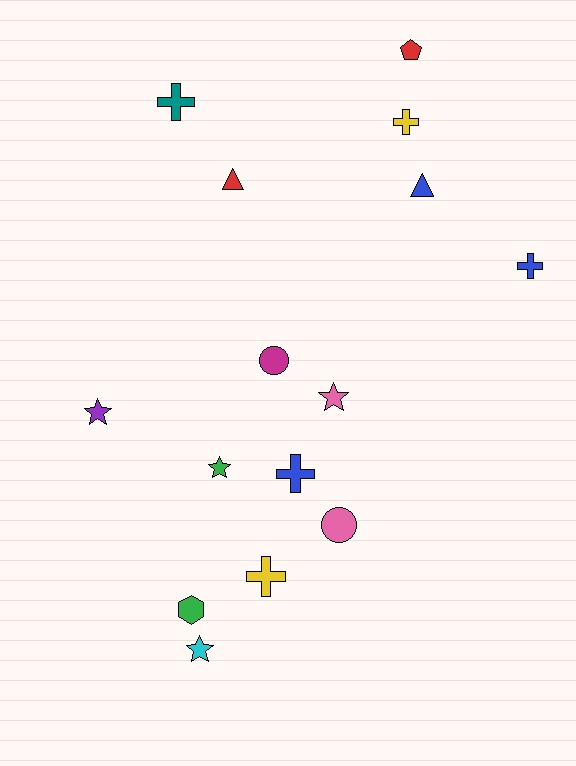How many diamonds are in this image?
There are no diamonds.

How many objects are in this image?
There are 15 objects.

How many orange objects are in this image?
There are no orange objects.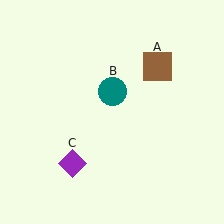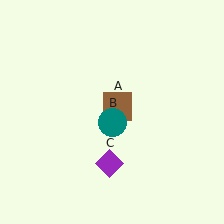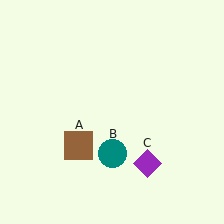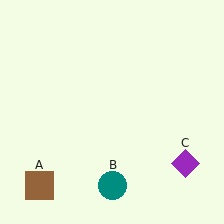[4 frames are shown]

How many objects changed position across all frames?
3 objects changed position: brown square (object A), teal circle (object B), purple diamond (object C).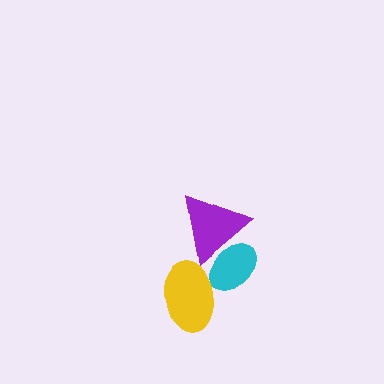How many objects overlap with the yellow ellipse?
1 object overlaps with the yellow ellipse.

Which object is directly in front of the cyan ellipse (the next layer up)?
The yellow ellipse is directly in front of the cyan ellipse.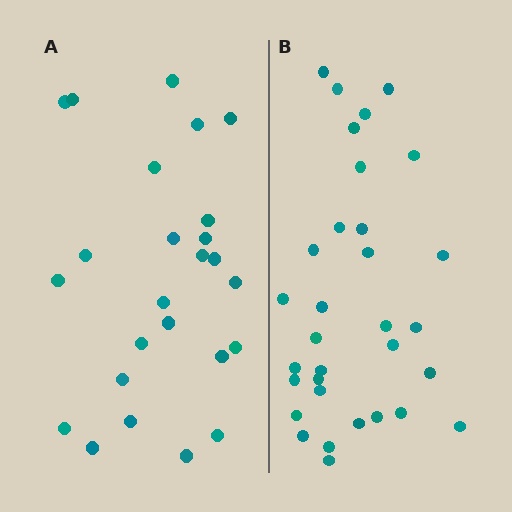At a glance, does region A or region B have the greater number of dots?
Region B (the right region) has more dots.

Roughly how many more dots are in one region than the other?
Region B has roughly 8 or so more dots than region A.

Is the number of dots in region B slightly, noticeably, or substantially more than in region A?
Region B has noticeably more, but not dramatically so. The ratio is roughly 1.3 to 1.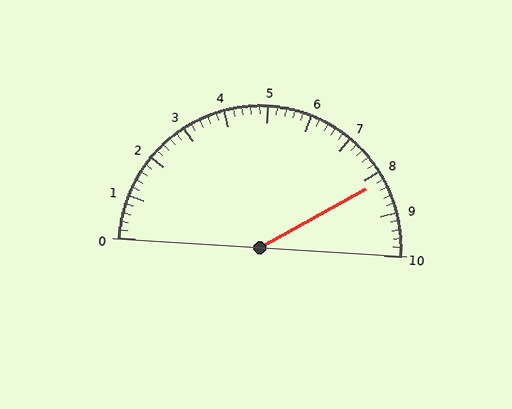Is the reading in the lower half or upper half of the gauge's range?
The reading is in the upper half of the range (0 to 10).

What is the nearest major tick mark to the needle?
The nearest major tick mark is 8.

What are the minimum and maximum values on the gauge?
The gauge ranges from 0 to 10.